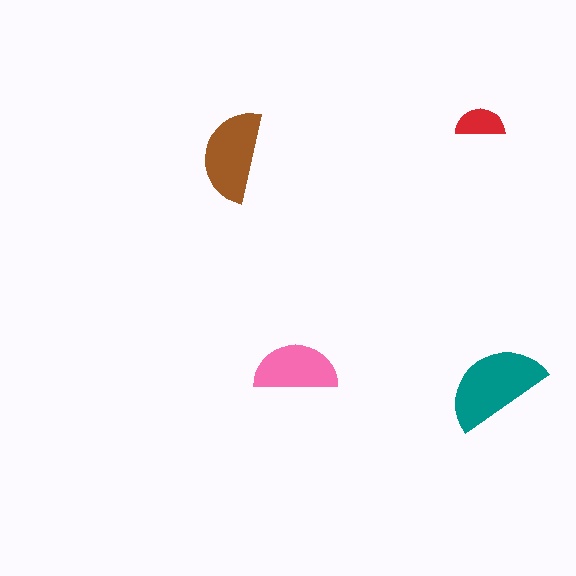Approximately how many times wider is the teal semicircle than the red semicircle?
About 2 times wider.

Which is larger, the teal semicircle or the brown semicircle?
The teal one.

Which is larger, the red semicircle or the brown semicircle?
The brown one.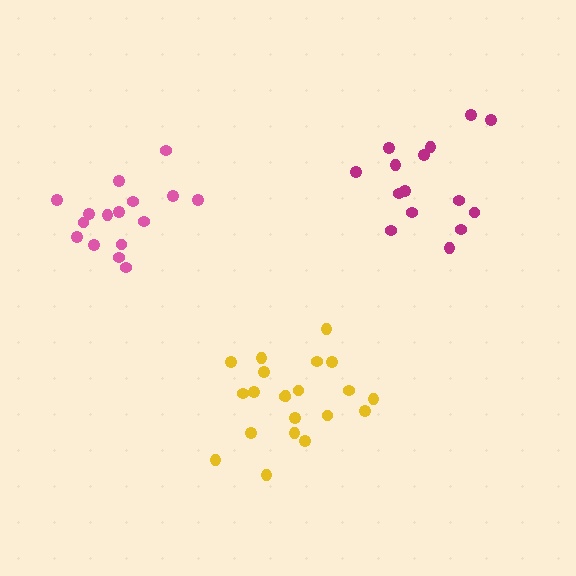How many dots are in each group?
Group 1: 16 dots, Group 2: 21 dots, Group 3: 15 dots (52 total).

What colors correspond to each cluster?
The clusters are colored: pink, yellow, magenta.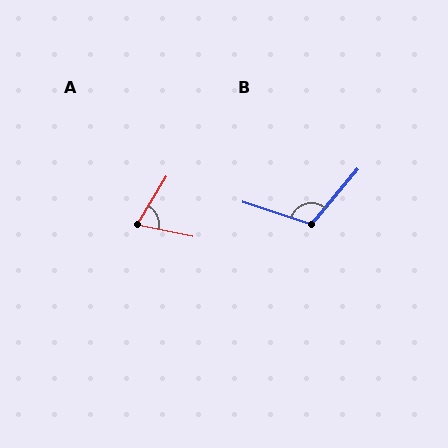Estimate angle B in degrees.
Approximately 112 degrees.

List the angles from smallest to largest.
A (70°), B (112°).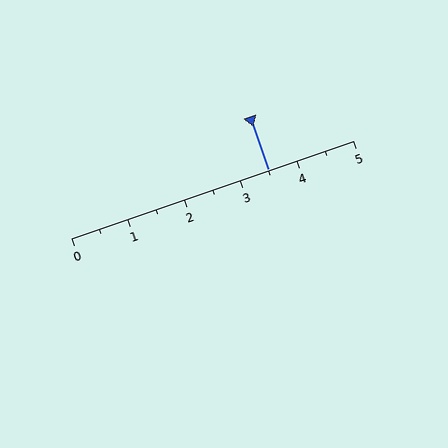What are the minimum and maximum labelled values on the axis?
The axis runs from 0 to 5.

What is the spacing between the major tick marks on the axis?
The major ticks are spaced 1 apart.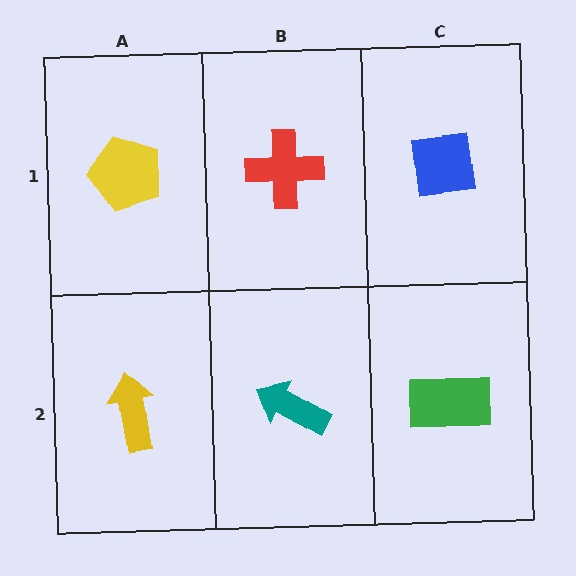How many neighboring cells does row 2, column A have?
2.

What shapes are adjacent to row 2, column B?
A red cross (row 1, column B), a yellow arrow (row 2, column A), a green rectangle (row 2, column C).